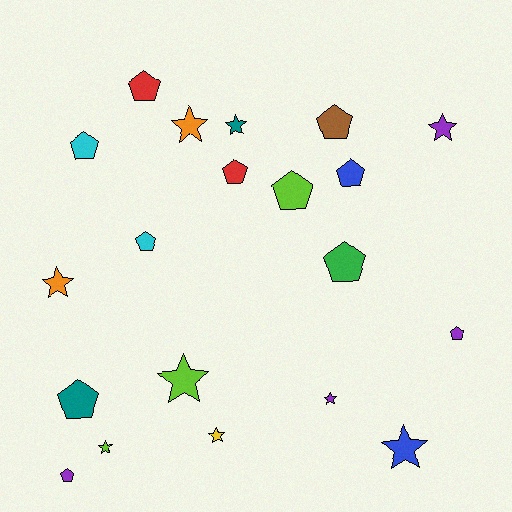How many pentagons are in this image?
There are 11 pentagons.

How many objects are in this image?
There are 20 objects.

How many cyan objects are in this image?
There are 2 cyan objects.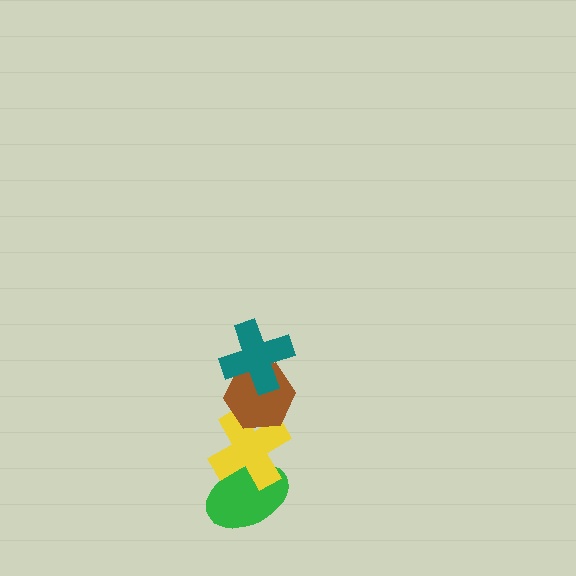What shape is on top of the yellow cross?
The brown hexagon is on top of the yellow cross.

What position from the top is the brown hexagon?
The brown hexagon is 2nd from the top.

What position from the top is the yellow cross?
The yellow cross is 3rd from the top.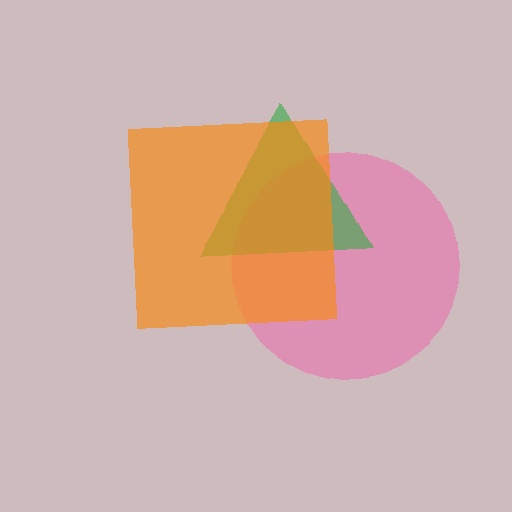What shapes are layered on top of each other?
The layered shapes are: a pink circle, a green triangle, an orange square.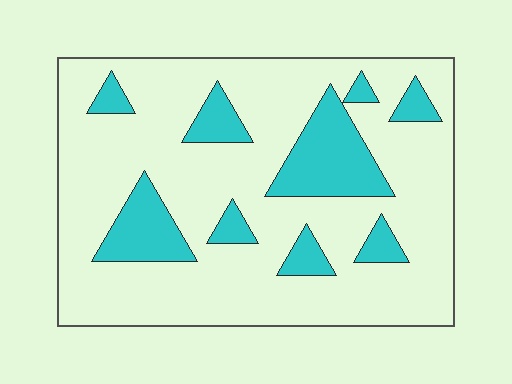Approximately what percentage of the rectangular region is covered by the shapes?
Approximately 20%.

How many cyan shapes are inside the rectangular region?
9.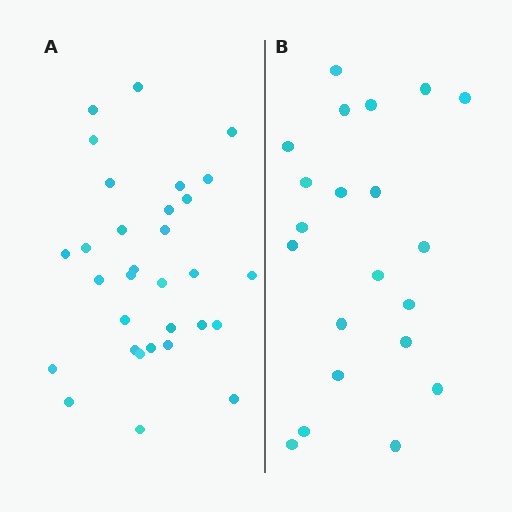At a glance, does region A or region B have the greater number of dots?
Region A (the left region) has more dots.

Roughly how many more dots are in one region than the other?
Region A has roughly 10 or so more dots than region B.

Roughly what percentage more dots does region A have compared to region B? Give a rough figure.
About 50% more.